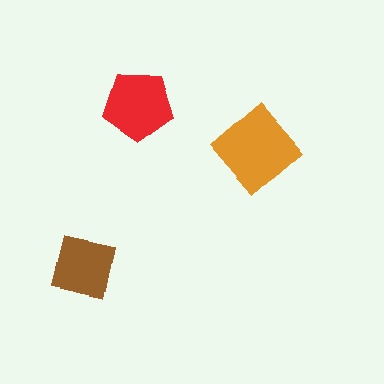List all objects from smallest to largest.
The brown square, the red pentagon, the orange diamond.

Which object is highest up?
The red pentagon is topmost.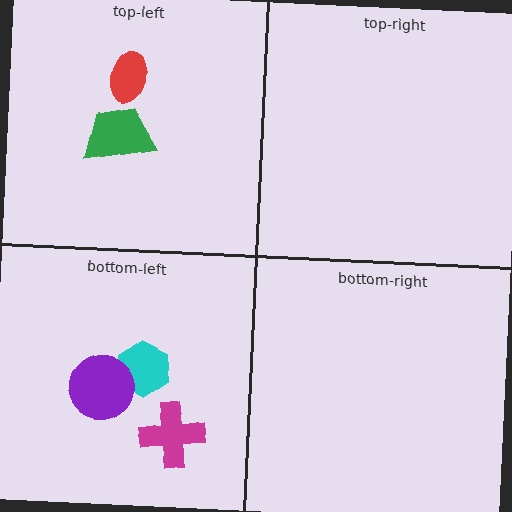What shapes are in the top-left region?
The green trapezoid, the red ellipse.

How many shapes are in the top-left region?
2.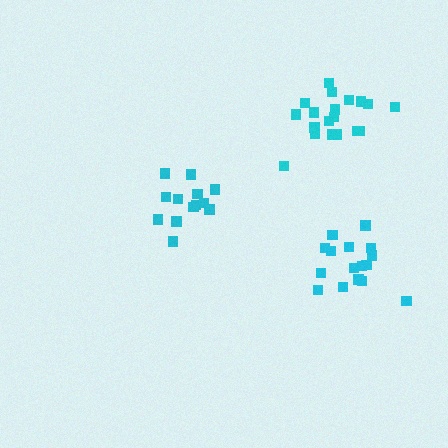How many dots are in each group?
Group 1: 13 dots, Group 2: 16 dots, Group 3: 19 dots (48 total).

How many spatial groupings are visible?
There are 3 spatial groupings.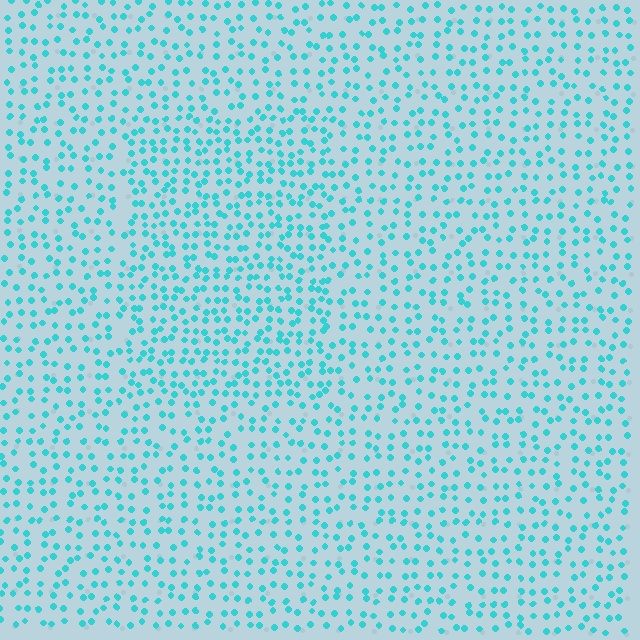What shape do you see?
I see a rectangle.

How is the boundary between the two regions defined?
The boundary is defined by a change in element density (approximately 1.5x ratio). All elements are the same color, size, and shape.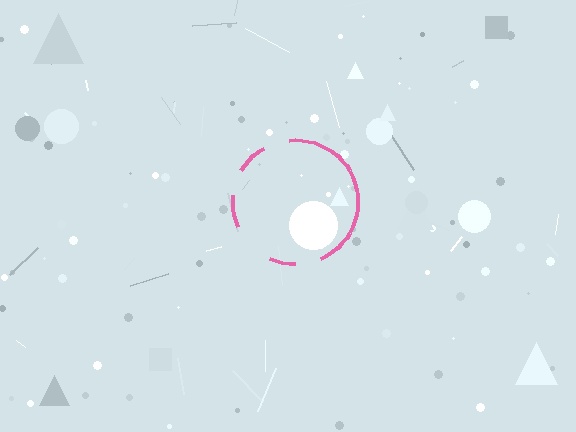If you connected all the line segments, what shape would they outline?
They would outline a circle.